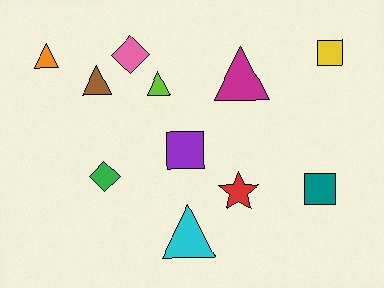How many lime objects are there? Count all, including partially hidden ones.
There is 1 lime object.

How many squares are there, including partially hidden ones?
There are 3 squares.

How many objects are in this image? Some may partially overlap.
There are 11 objects.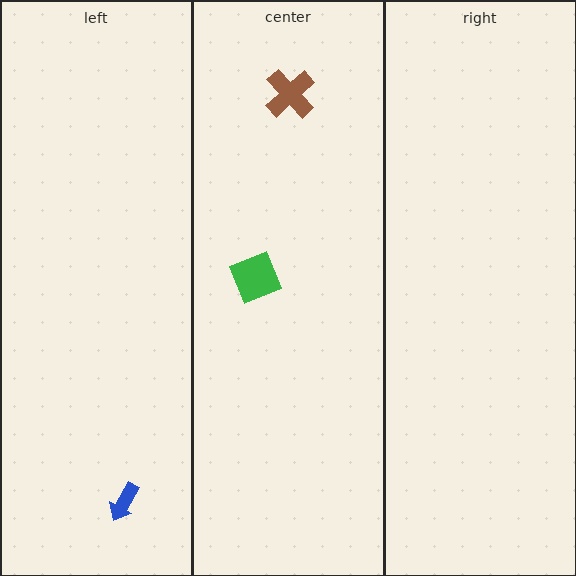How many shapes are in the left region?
1.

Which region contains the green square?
The center region.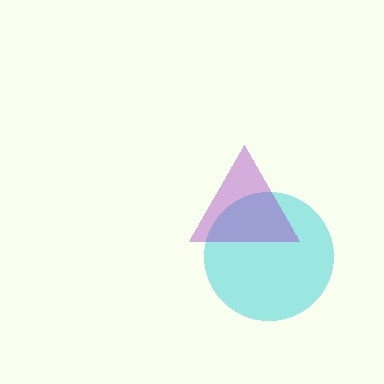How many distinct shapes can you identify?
There are 2 distinct shapes: a cyan circle, a purple triangle.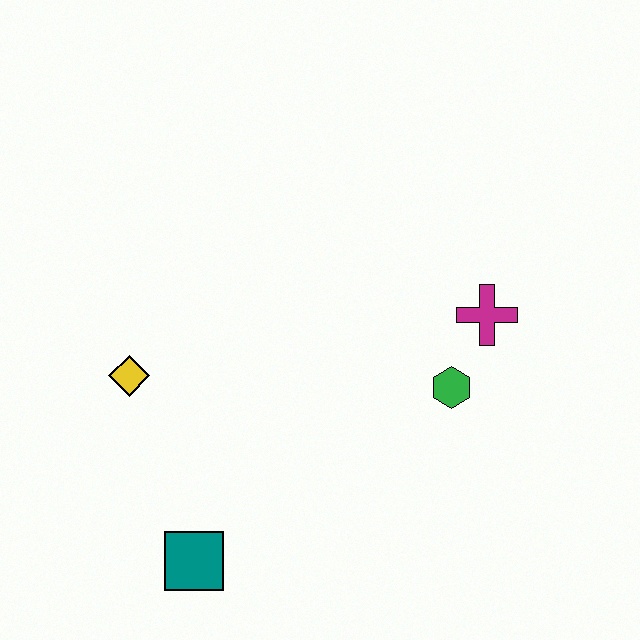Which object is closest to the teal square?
The yellow diamond is closest to the teal square.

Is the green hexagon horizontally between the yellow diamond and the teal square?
No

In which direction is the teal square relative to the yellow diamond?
The teal square is below the yellow diamond.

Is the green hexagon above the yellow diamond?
No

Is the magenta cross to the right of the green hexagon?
Yes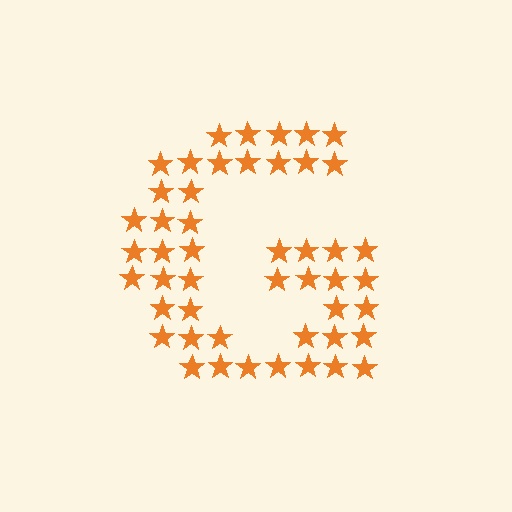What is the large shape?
The large shape is the letter G.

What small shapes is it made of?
It is made of small stars.